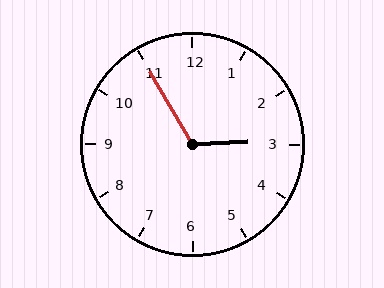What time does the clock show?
2:55.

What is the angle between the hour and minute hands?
Approximately 118 degrees.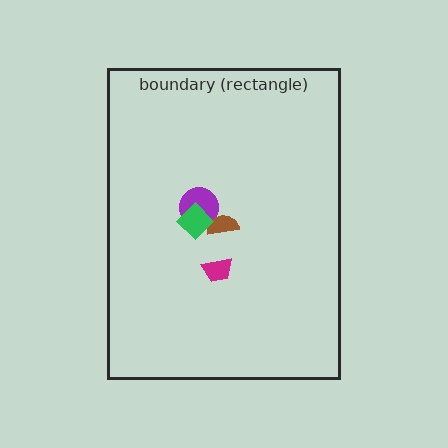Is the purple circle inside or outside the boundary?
Inside.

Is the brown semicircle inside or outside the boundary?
Inside.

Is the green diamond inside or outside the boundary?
Inside.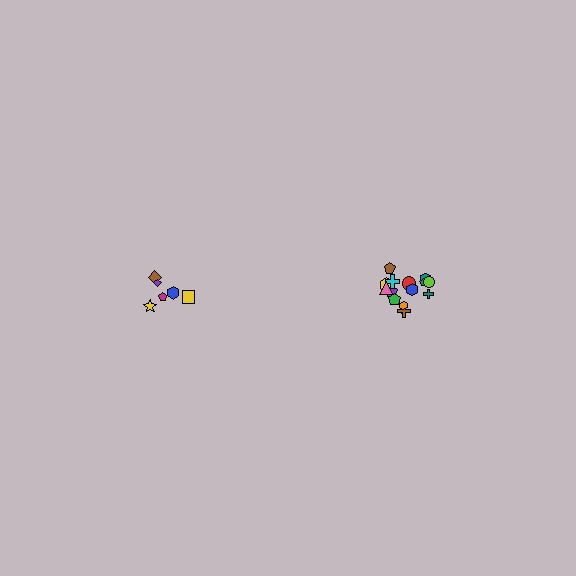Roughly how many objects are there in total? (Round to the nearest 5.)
Roughly 20 objects in total.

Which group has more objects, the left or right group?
The right group.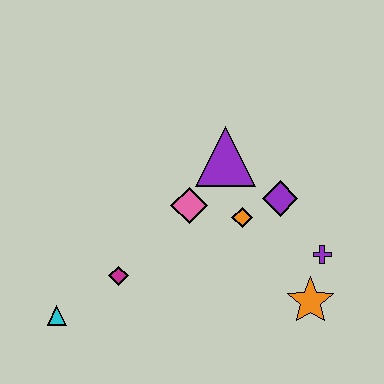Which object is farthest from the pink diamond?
The cyan triangle is farthest from the pink diamond.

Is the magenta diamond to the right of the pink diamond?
No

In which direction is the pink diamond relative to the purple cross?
The pink diamond is to the left of the purple cross.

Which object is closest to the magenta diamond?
The cyan triangle is closest to the magenta diamond.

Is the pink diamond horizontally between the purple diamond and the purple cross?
No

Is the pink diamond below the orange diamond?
No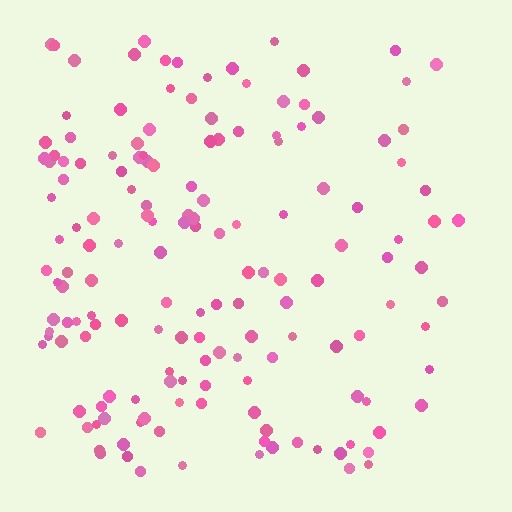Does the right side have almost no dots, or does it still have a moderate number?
Still a moderate number, just noticeably fewer than the left.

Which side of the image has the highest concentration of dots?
The left.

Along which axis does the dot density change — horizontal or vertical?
Horizontal.